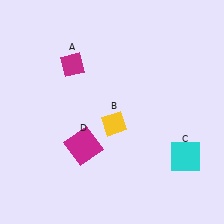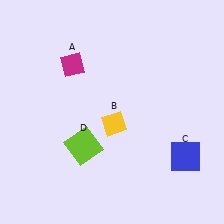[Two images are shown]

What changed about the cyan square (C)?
In Image 1, C is cyan. In Image 2, it changed to blue.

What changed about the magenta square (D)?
In Image 1, D is magenta. In Image 2, it changed to lime.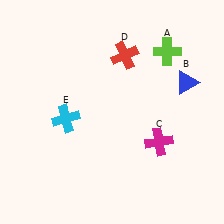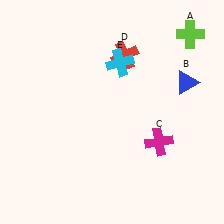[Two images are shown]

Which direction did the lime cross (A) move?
The lime cross (A) moved right.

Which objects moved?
The objects that moved are: the lime cross (A), the cyan cross (E).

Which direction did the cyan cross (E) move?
The cyan cross (E) moved up.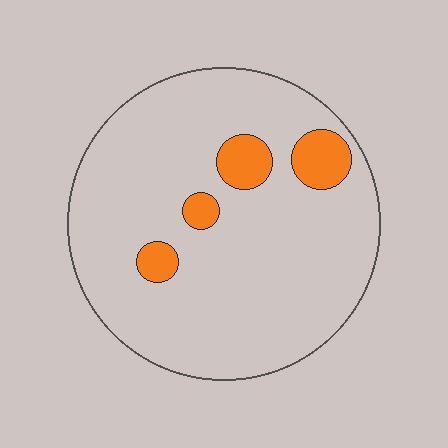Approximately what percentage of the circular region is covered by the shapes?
Approximately 10%.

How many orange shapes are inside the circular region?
4.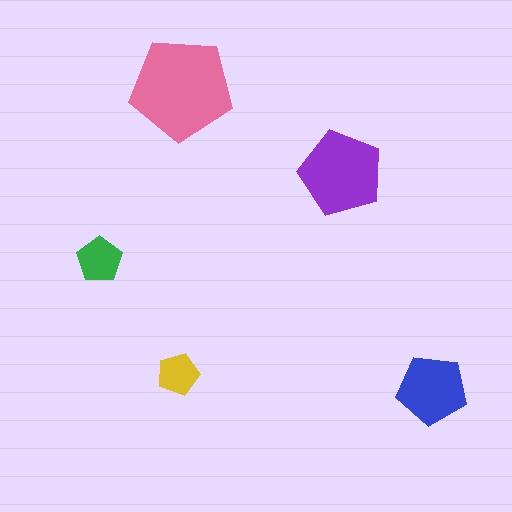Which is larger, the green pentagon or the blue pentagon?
The blue one.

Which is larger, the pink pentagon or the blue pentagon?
The pink one.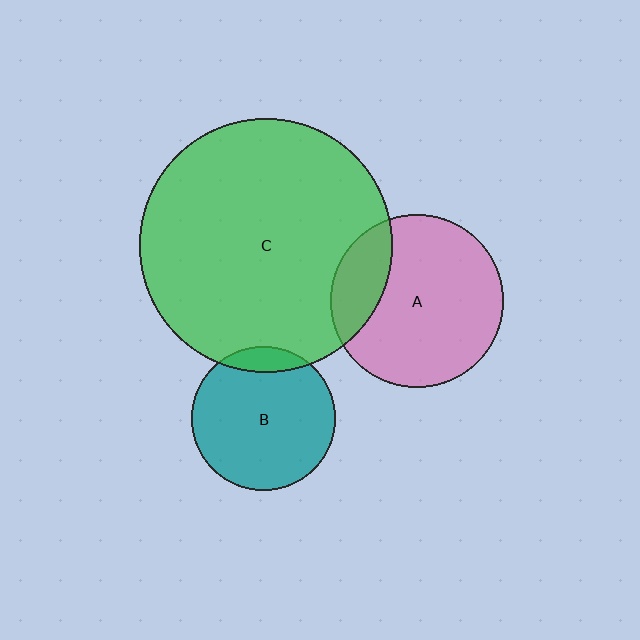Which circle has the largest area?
Circle C (green).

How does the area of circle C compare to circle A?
Approximately 2.1 times.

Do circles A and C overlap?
Yes.